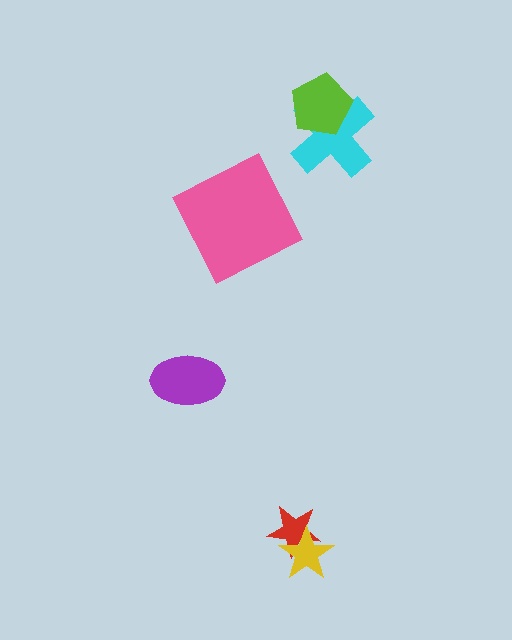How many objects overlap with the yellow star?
1 object overlaps with the yellow star.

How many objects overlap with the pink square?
0 objects overlap with the pink square.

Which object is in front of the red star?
The yellow star is in front of the red star.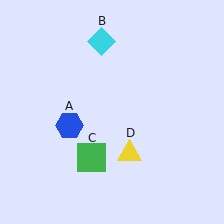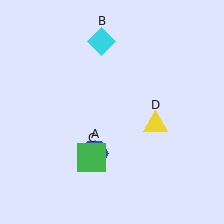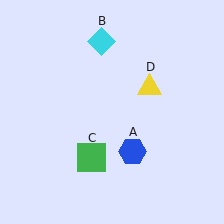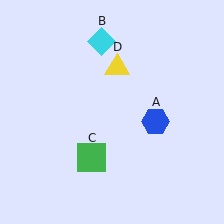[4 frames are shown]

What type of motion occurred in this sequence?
The blue hexagon (object A), yellow triangle (object D) rotated counterclockwise around the center of the scene.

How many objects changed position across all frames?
2 objects changed position: blue hexagon (object A), yellow triangle (object D).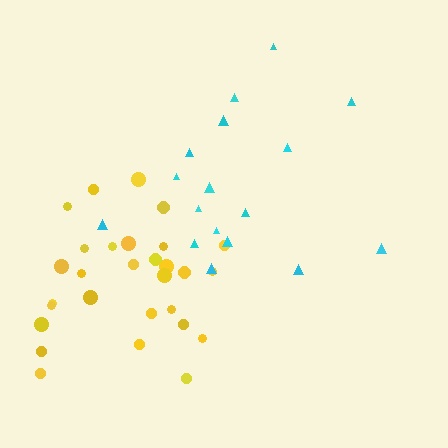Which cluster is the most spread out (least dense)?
Cyan.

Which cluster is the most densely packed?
Yellow.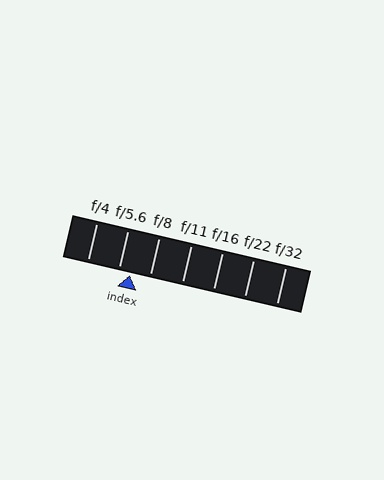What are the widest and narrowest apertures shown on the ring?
The widest aperture shown is f/4 and the narrowest is f/32.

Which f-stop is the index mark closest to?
The index mark is closest to f/5.6.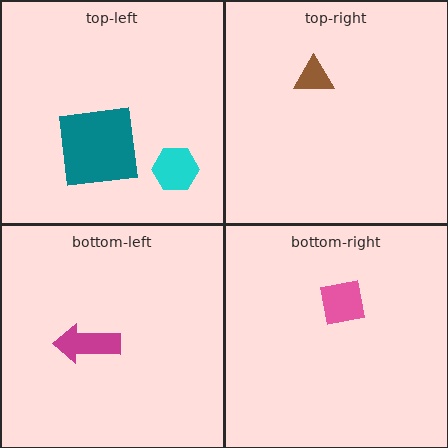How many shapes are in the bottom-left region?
1.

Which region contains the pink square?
The bottom-right region.